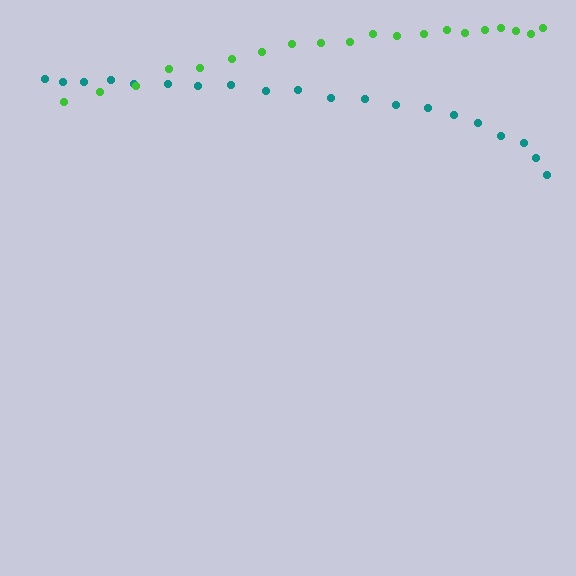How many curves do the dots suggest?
There are 2 distinct paths.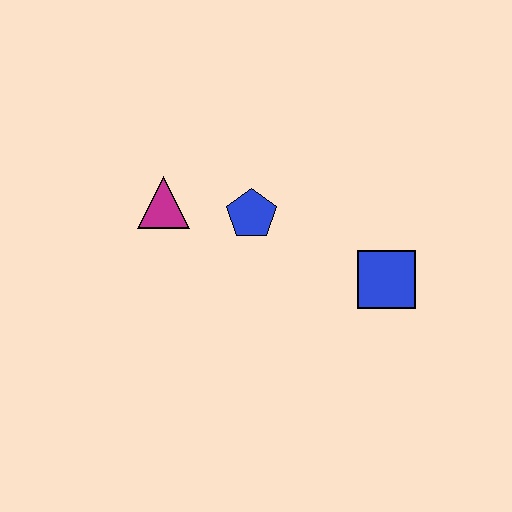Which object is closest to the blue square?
The blue pentagon is closest to the blue square.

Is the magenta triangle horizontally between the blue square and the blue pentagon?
No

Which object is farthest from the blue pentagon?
The blue square is farthest from the blue pentagon.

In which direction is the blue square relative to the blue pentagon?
The blue square is to the right of the blue pentagon.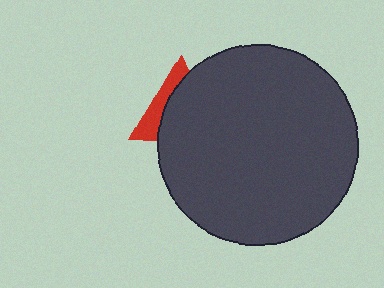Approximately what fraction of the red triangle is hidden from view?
Roughly 67% of the red triangle is hidden behind the dark gray circle.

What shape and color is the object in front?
The object in front is a dark gray circle.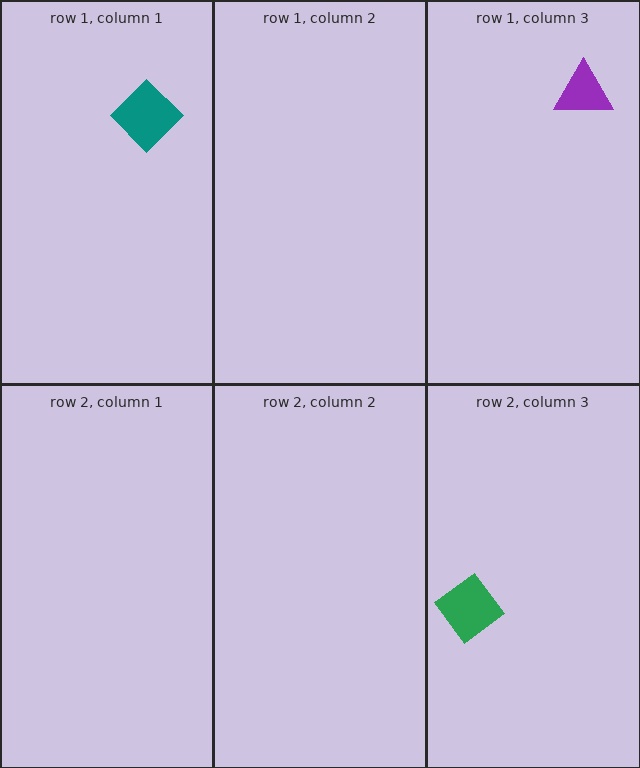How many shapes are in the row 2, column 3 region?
1.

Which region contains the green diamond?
The row 2, column 3 region.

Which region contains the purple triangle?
The row 1, column 3 region.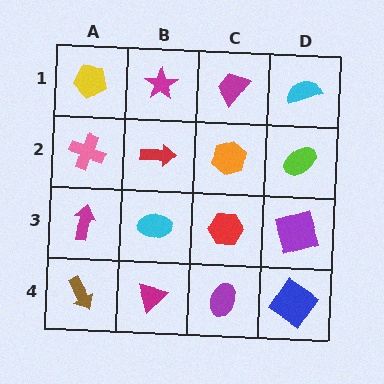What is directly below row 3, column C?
A purple ellipse.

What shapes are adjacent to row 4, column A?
A magenta arrow (row 3, column A), a magenta triangle (row 4, column B).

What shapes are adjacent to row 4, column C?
A red hexagon (row 3, column C), a magenta triangle (row 4, column B), a blue diamond (row 4, column D).